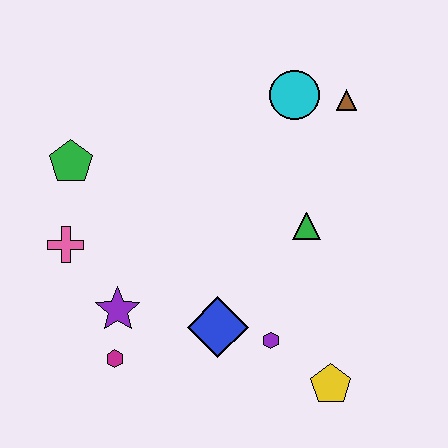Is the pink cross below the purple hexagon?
No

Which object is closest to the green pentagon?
The pink cross is closest to the green pentagon.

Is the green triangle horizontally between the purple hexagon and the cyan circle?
No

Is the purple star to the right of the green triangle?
No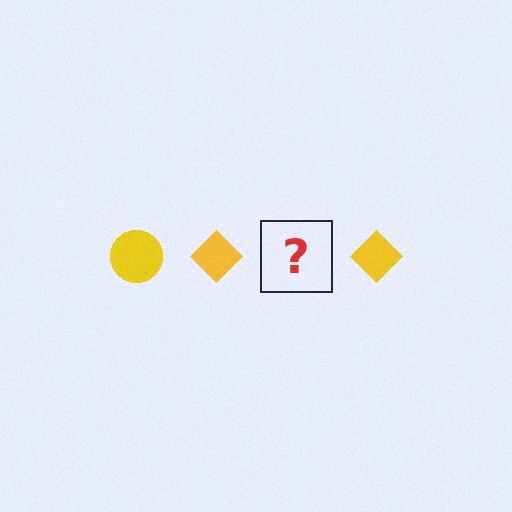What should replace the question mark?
The question mark should be replaced with a yellow circle.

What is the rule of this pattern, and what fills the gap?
The rule is that the pattern cycles through circle, diamond shapes in yellow. The gap should be filled with a yellow circle.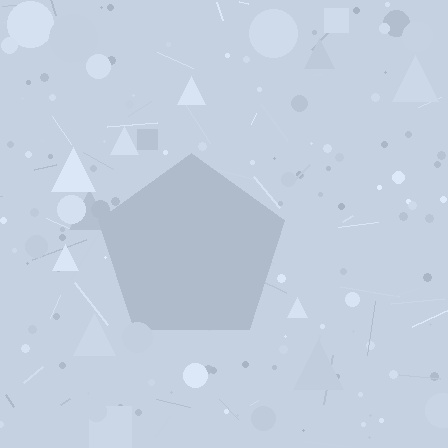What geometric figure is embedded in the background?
A pentagon is embedded in the background.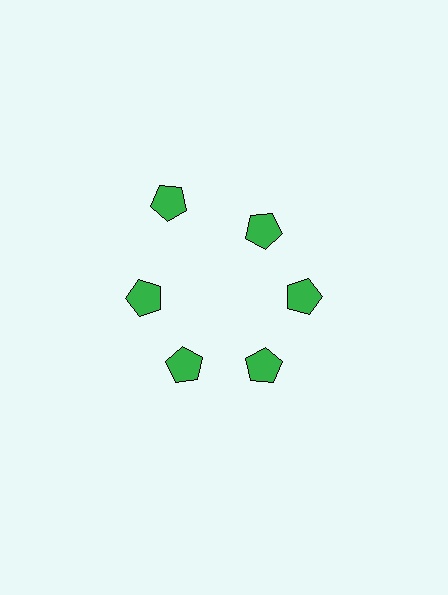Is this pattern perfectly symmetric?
No. The 6 green pentagons are arranged in a ring, but one element near the 11 o'clock position is pushed outward from the center, breaking the 6-fold rotational symmetry.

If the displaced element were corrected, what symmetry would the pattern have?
It would have 6-fold rotational symmetry — the pattern would map onto itself every 60 degrees.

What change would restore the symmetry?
The symmetry would be restored by moving it inward, back onto the ring so that all 6 pentagons sit at equal angles and equal distance from the center.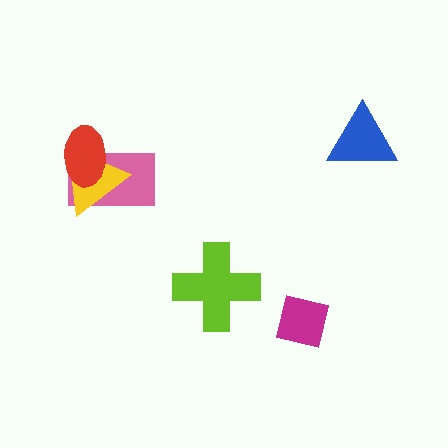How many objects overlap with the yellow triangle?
2 objects overlap with the yellow triangle.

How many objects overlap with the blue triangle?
0 objects overlap with the blue triangle.